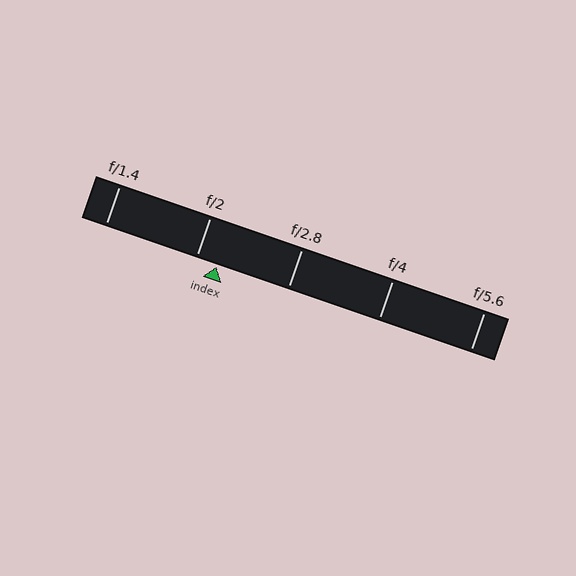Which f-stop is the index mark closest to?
The index mark is closest to f/2.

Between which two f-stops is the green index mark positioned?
The index mark is between f/2 and f/2.8.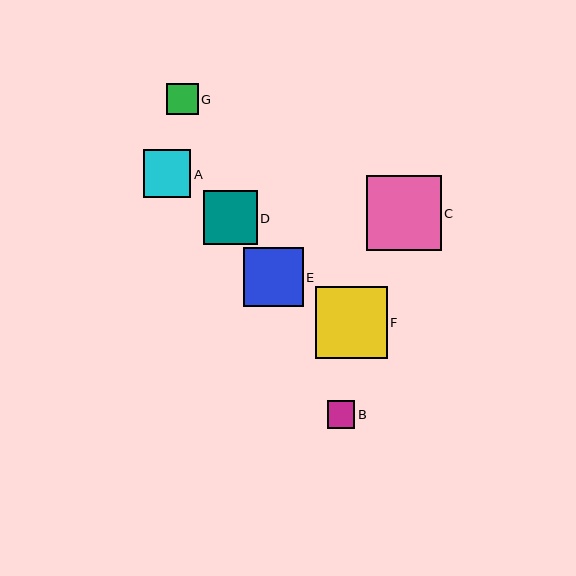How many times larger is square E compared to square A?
Square E is approximately 1.2 times the size of square A.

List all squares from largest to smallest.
From largest to smallest: C, F, E, D, A, G, B.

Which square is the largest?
Square C is the largest with a size of approximately 75 pixels.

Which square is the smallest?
Square B is the smallest with a size of approximately 27 pixels.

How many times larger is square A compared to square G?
Square A is approximately 1.5 times the size of square G.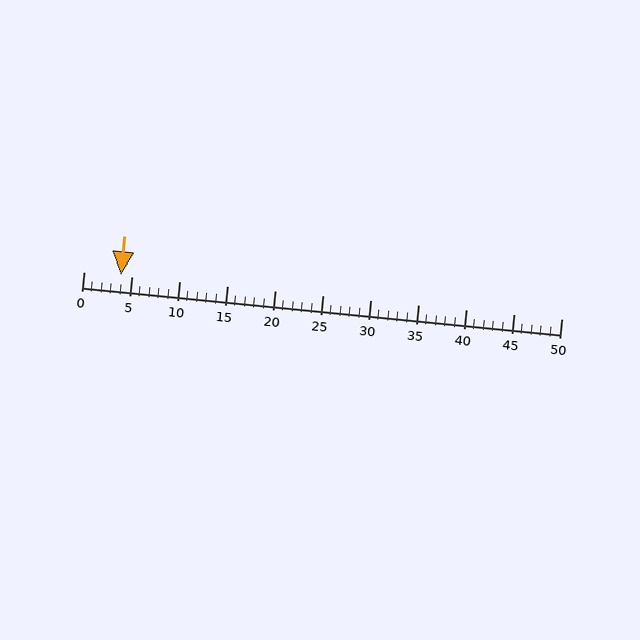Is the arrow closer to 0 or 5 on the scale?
The arrow is closer to 5.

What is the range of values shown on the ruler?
The ruler shows values from 0 to 50.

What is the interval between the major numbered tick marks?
The major tick marks are spaced 5 units apart.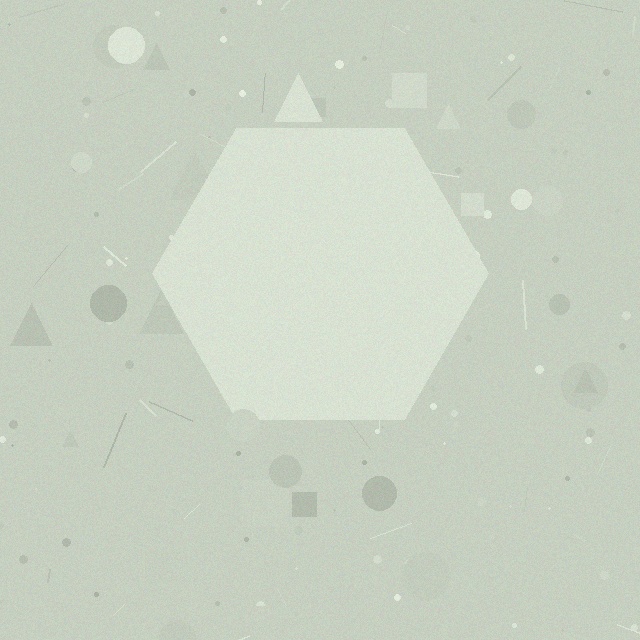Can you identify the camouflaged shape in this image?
The camouflaged shape is a hexagon.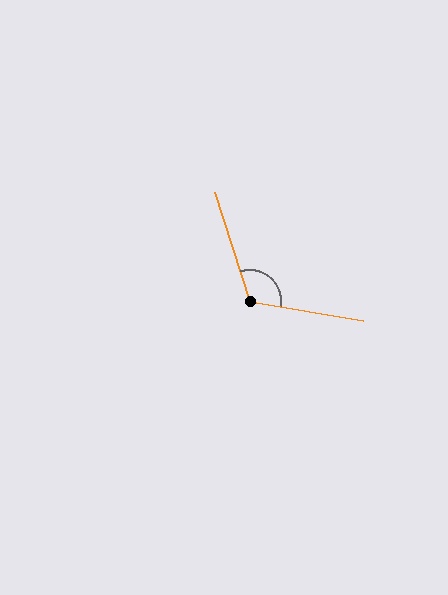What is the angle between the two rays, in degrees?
Approximately 118 degrees.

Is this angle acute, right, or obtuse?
It is obtuse.